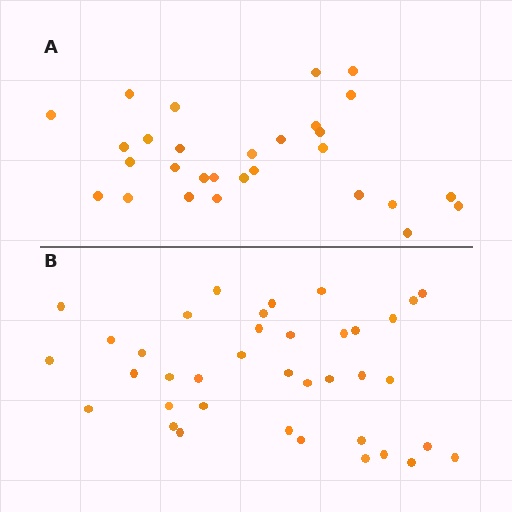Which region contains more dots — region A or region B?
Region B (the bottom region) has more dots.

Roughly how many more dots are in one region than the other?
Region B has roughly 8 or so more dots than region A.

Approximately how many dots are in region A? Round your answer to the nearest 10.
About 30 dots. (The exact count is 29, which rounds to 30.)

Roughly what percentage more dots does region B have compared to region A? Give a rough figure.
About 30% more.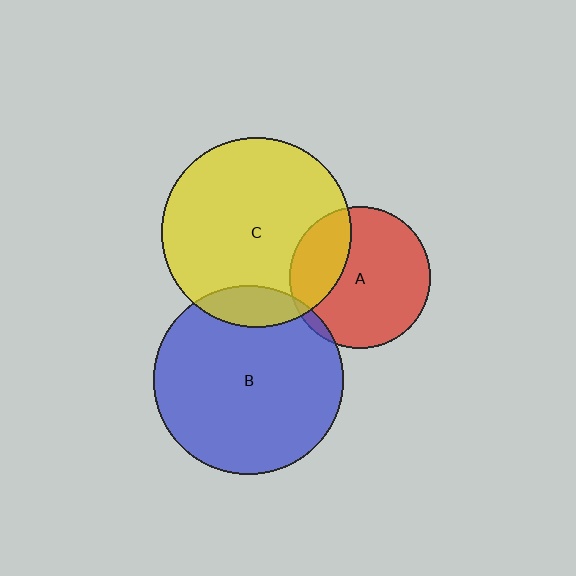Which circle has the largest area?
Circle C (yellow).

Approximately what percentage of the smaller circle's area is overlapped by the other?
Approximately 5%.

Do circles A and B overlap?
Yes.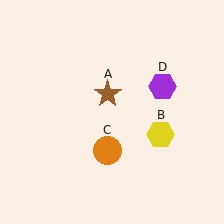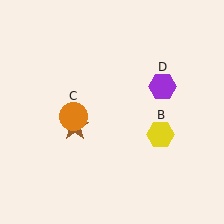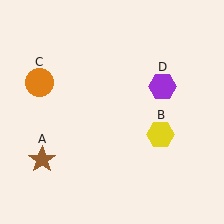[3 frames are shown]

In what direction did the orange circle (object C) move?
The orange circle (object C) moved up and to the left.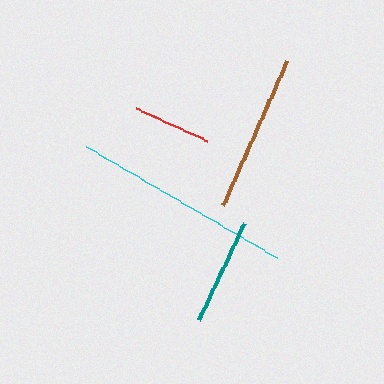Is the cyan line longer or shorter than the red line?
The cyan line is longer than the red line.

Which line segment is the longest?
The cyan line is the longest at approximately 221 pixels.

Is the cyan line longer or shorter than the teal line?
The cyan line is longer than the teal line.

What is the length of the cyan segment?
The cyan segment is approximately 221 pixels long.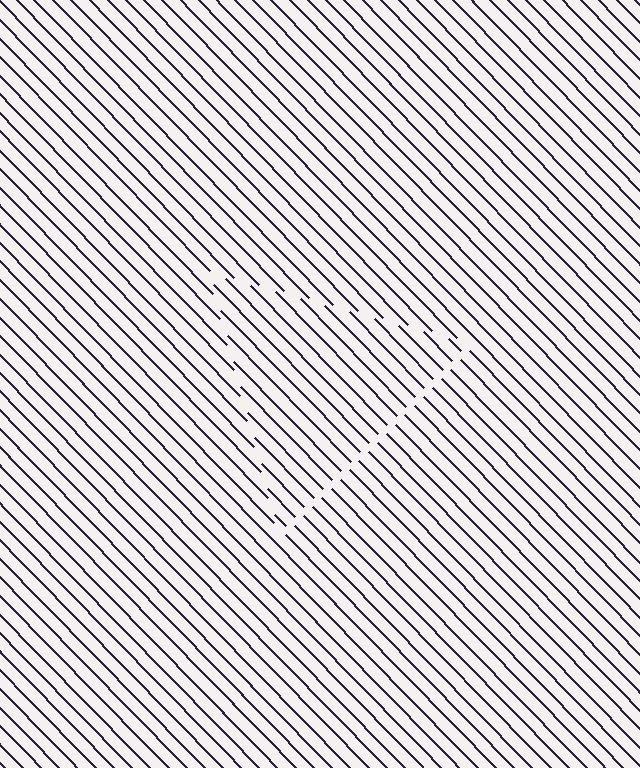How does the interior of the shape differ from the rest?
The interior of the shape contains the same grating, shifted by half a period — the contour is defined by the phase discontinuity where line-ends from the inner and outer gratings abut.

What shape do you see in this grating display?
An illusory triangle. The interior of the shape contains the same grating, shifted by half a period — the contour is defined by the phase discontinuity where line-ends from the inner and outer gratings abut.